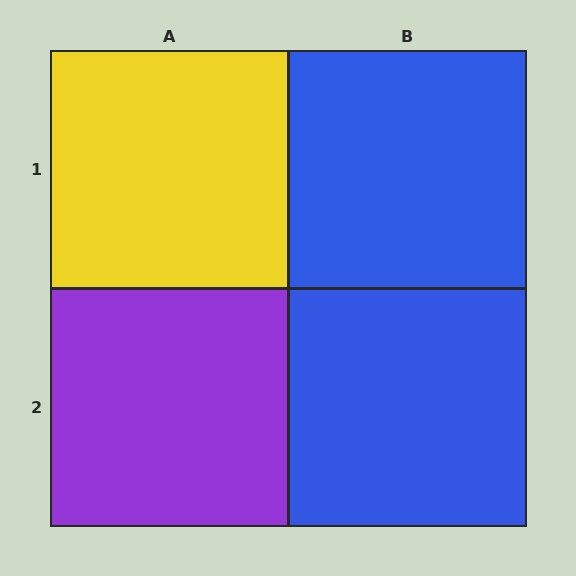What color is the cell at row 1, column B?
Blue.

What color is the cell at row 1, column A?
Yellow.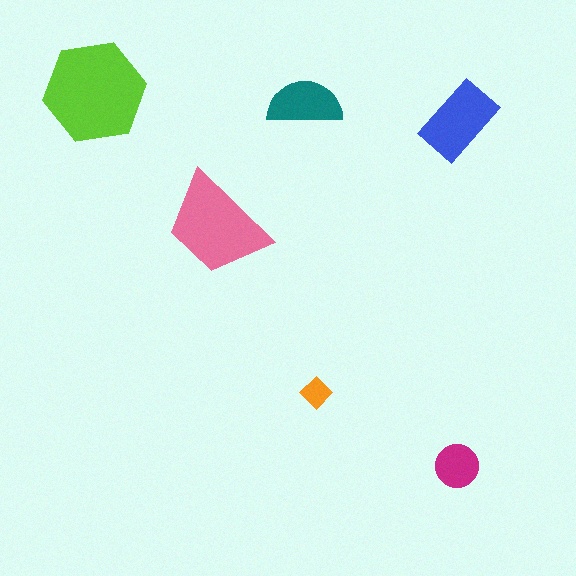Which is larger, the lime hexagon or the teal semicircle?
The lime hexagon.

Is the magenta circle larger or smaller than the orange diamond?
Larger.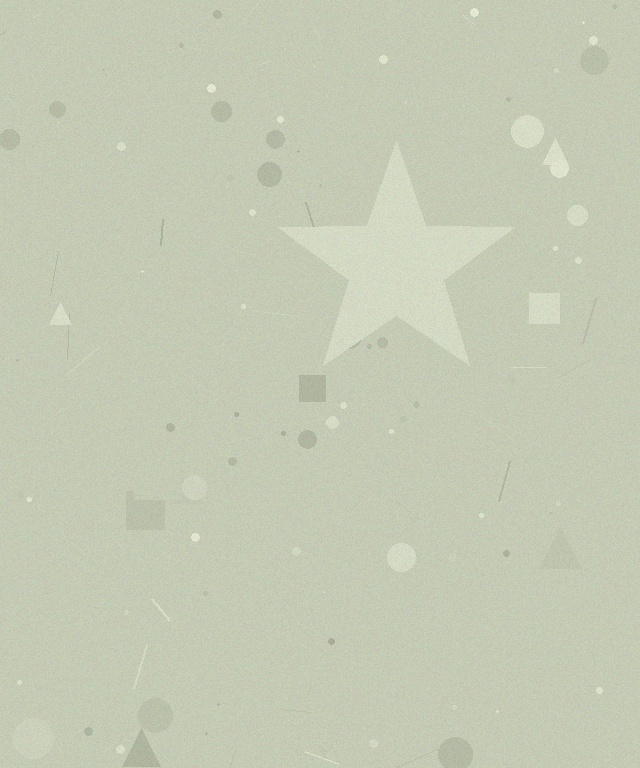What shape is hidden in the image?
A star is hidden in the image.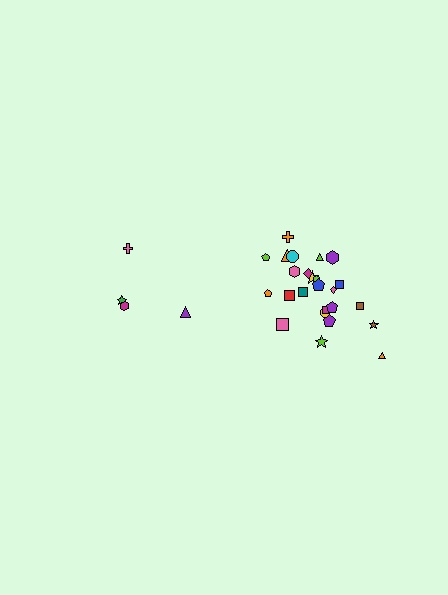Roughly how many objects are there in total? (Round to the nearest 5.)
Roughly 30 objects in total.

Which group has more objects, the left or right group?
The right group.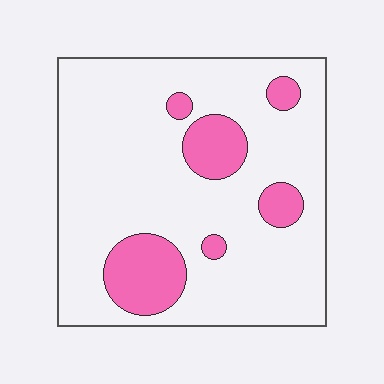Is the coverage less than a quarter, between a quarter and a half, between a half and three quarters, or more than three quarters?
Less than a quarter.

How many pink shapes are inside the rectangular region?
6.